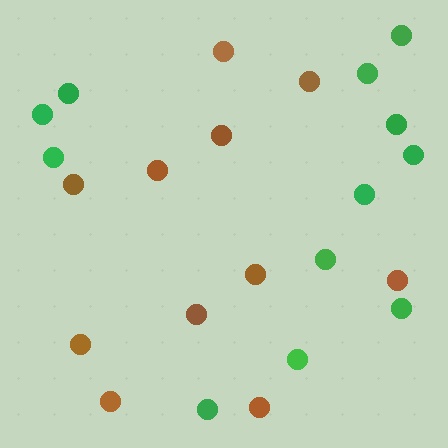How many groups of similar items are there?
There are 2 groups: one group of brown circles (11) and one group of green circles (12).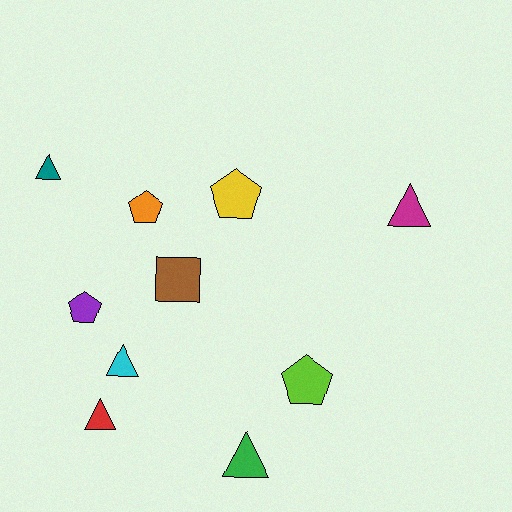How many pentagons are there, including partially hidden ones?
There are 4 pentagons.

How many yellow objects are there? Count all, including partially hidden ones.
There is 1 yellow object.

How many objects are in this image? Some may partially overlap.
There are 10 objects.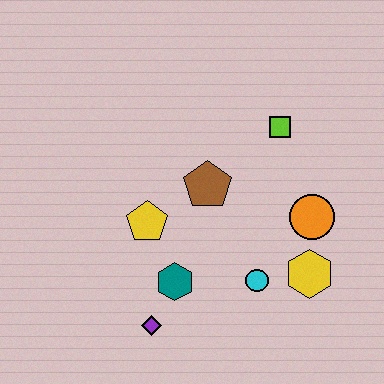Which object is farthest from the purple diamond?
The lime square is farthest from the purple diamond.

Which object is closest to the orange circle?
The yellow hexagon is closest to the orange circle.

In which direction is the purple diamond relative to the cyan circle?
The purple diamond is to the left of the cyan circle.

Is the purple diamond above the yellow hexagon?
No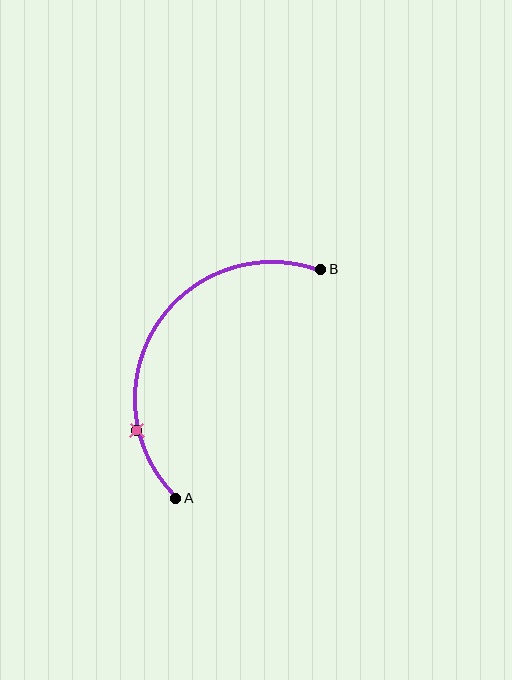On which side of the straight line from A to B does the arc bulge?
The arc bulges to the left of the straight line connecting A and B.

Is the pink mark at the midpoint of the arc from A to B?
No. The pink mark lies on the arc but is closer to endpoint A. The arc midpoint would be at the point on the curve equidistant along the arc from both A and B.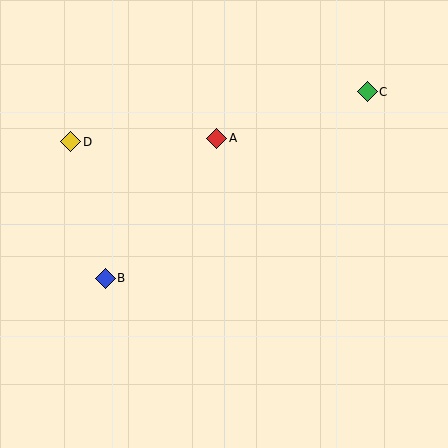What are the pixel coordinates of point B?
Point B is at (105, 278).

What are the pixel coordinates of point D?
Point D is at (71, 142).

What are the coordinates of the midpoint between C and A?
The midpoint between C and A is at (292, 115).